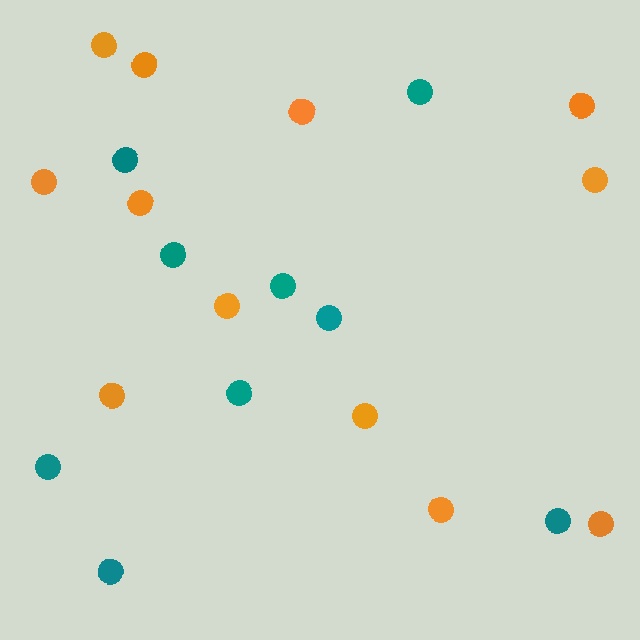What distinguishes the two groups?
There are 2 groups: one group of teal circles (9) and one group of orange circles (12).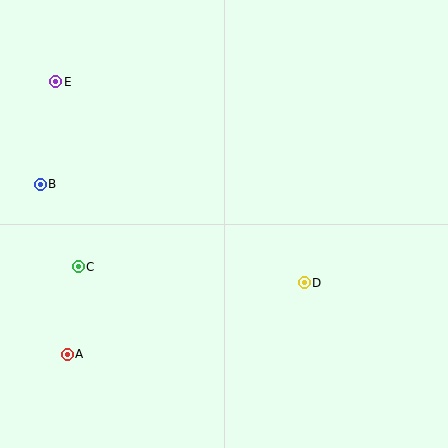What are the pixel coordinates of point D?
Point D is at (304, 283).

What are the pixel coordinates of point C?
Point C is at (78, 267).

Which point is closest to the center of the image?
Point D at (304, 283) is closest to the center.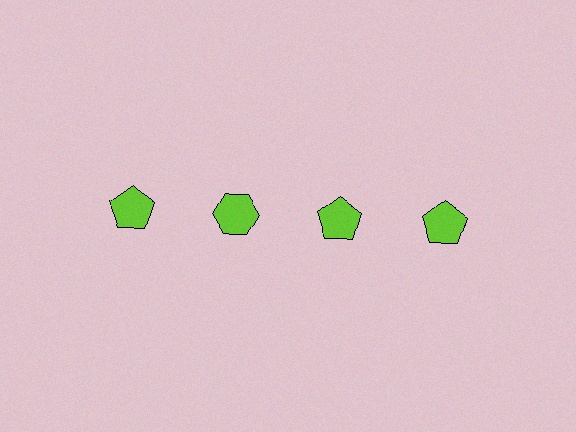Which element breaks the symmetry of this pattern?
The lime hexagon in the top row, second from left column breaks the symmetry. All other shapes are lime pentagons.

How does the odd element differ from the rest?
It has a different shape: hexagon instead of pentagon.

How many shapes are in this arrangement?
There are 4 shapes arranged in a grid pattern.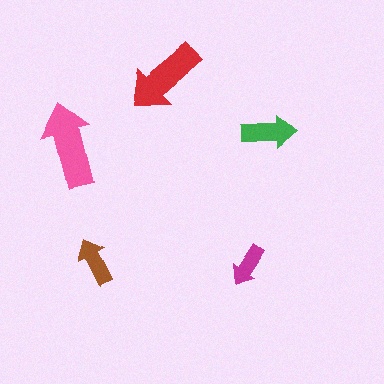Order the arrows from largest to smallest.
the pink one, the red one, the green one, the brown one, the magenta one.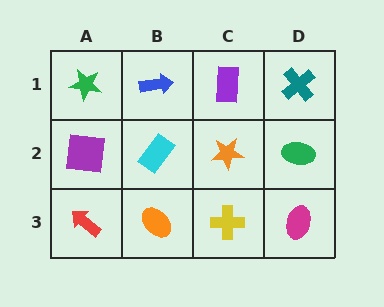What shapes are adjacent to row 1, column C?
An orange star (row 2, column C), a blue arrow (row 1, column B), a teal cross (row 1, column D).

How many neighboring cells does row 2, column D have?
3.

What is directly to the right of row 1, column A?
A blue arrow.